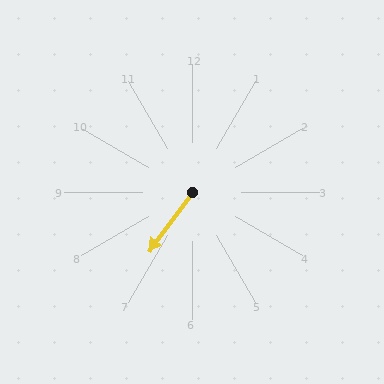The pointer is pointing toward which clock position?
Roughly 7 o'clock.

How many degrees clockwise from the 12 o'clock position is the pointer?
Approximately 217 degrees.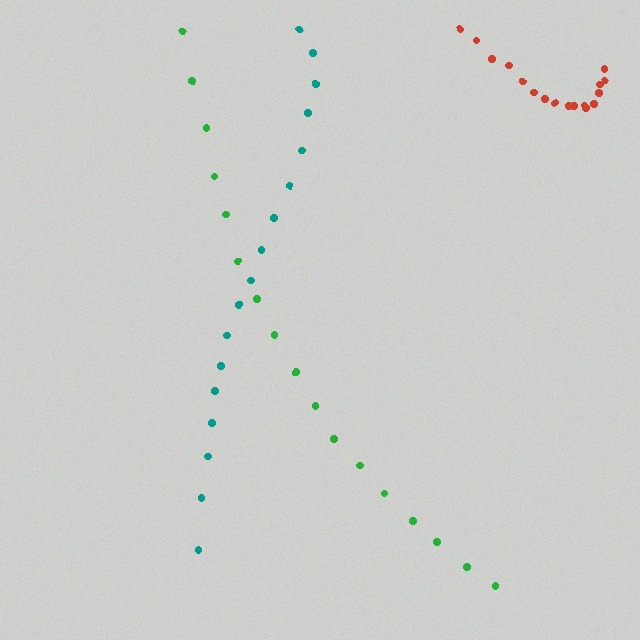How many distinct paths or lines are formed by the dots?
There are 3 distinct paths.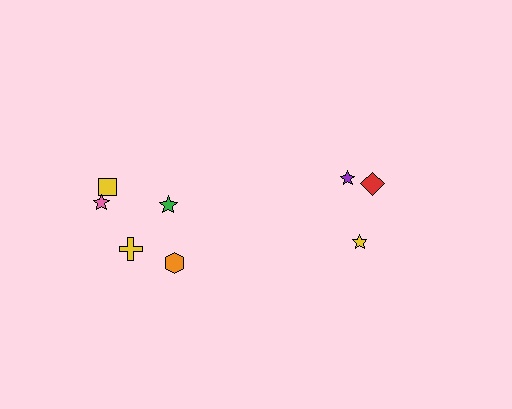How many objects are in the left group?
There are 5 objects.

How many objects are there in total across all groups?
There are 8 objects.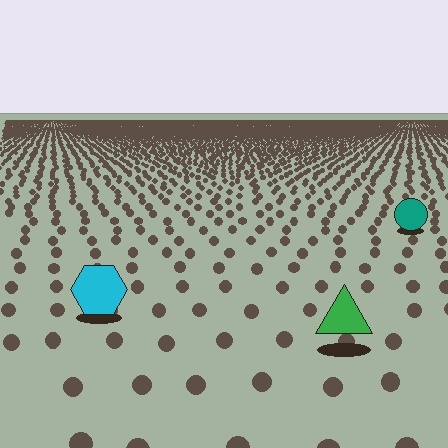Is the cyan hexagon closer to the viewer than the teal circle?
Yes. The cyan hexagon is closer — you can tell from the texture gradient: the ground texture is coarser near it.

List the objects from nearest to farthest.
From nearest to farthest: the green triangle, the cyan hexagon, the teal circle.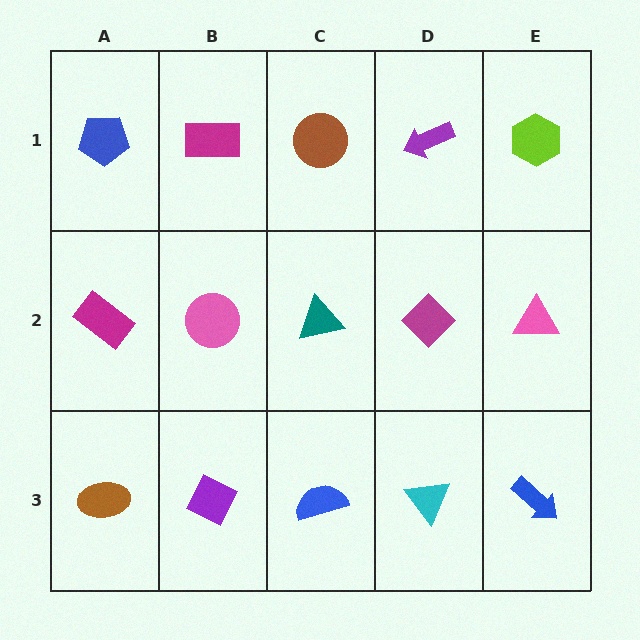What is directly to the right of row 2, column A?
A pink circle.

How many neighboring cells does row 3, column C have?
3.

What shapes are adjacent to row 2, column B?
A magenta rectangle (row 1, column B), a purple diamond (row 3, column B), a magenta rectangle (row 2, column A), a teal triangle (row 2, column C).